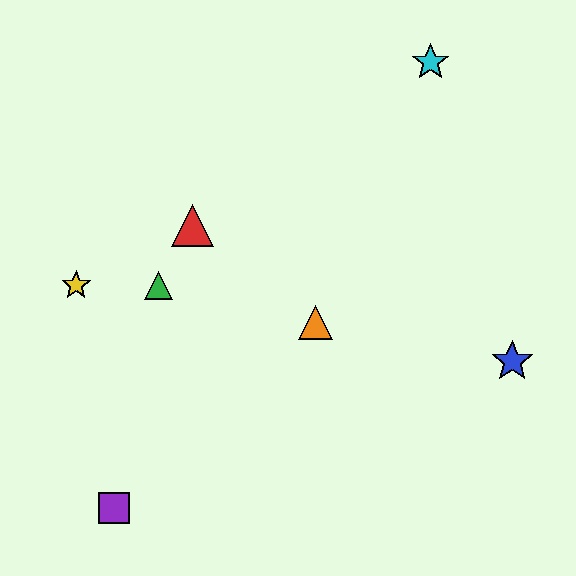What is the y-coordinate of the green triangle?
The green triangle is at y≈285.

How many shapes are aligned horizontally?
2 shapes (the green triangle, the yellow star) are aligned horizontally.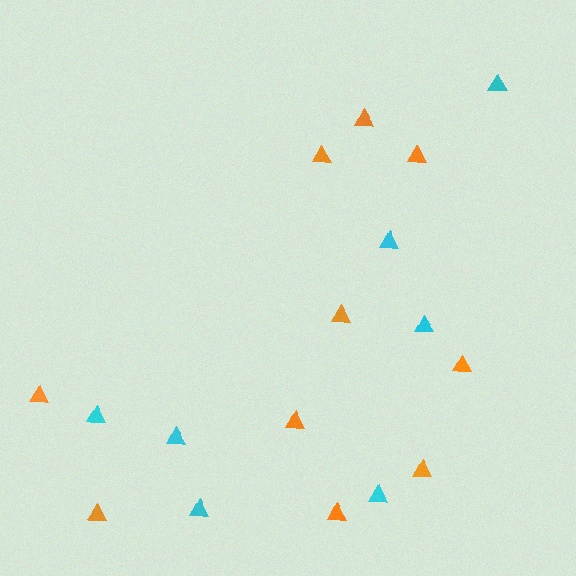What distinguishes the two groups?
There are 2 groups: one group of cyan triangles (7) and one group of orange triangles (10).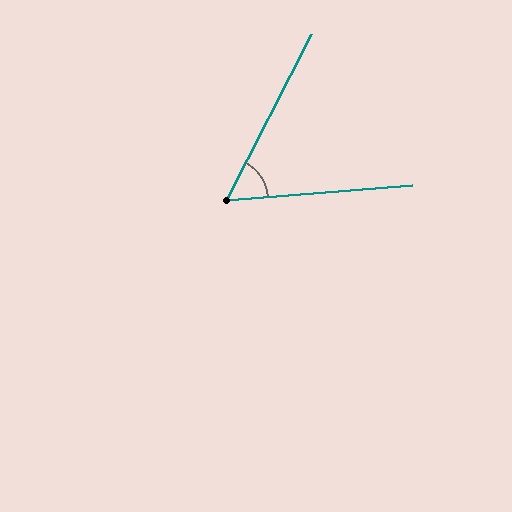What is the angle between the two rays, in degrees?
Approximately 58 degrees.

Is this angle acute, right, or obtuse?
It is acute.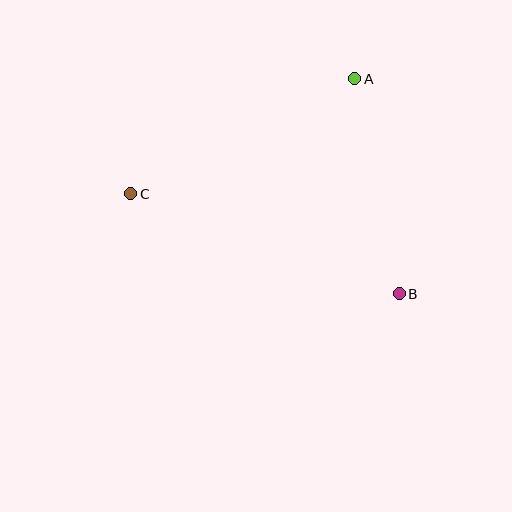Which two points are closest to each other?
Points A and B are closest to each other.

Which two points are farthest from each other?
Points B and C are farthest from each other.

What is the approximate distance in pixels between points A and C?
The distance between A and C is approximately 252 pixels.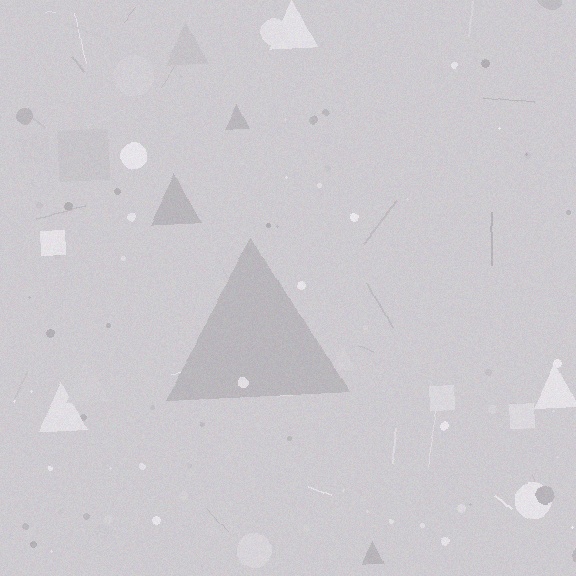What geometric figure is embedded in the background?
A triangle is embedded in the background.